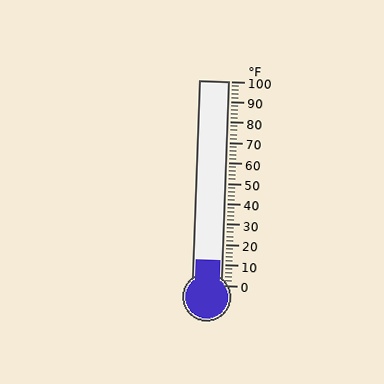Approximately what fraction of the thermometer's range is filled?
The thermometer is filled to approximately 10% of its range.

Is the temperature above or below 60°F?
The temperature is below 60°F.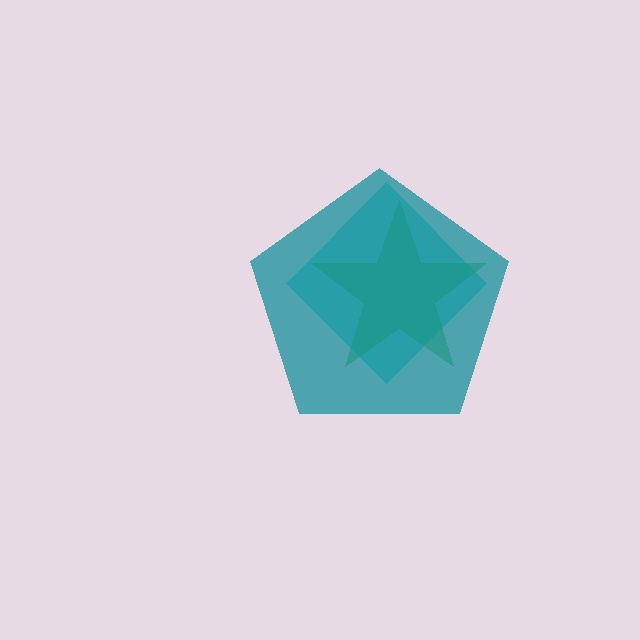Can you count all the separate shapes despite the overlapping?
Yes, there are 3 separate shapes.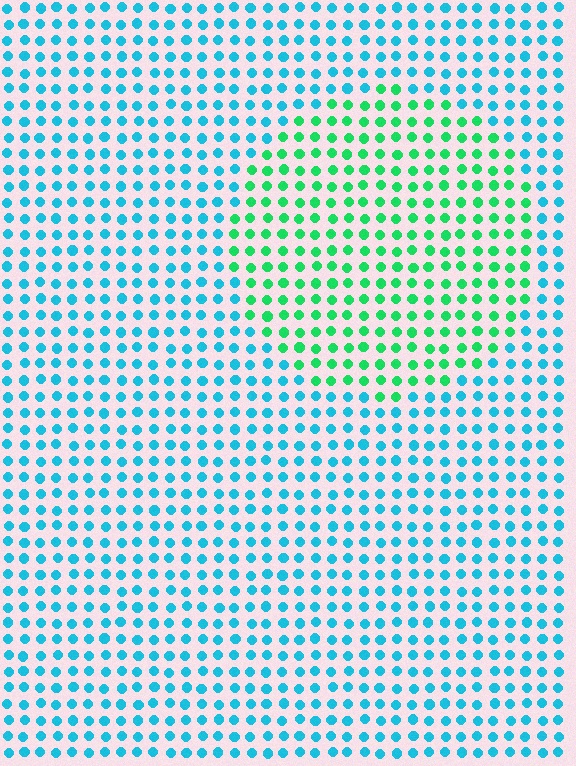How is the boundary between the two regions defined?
The boundary is defined purely by a slight shift in hue (about 48 degrees). Spacing, size, and orientation are identical on both sides.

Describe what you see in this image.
The image is filled with small cyan elements in a uniform arrangement. A circle-shaped region is visible where the elements are tinted to a slightly different hue, forming a subtle color boundary.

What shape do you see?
I see a circle.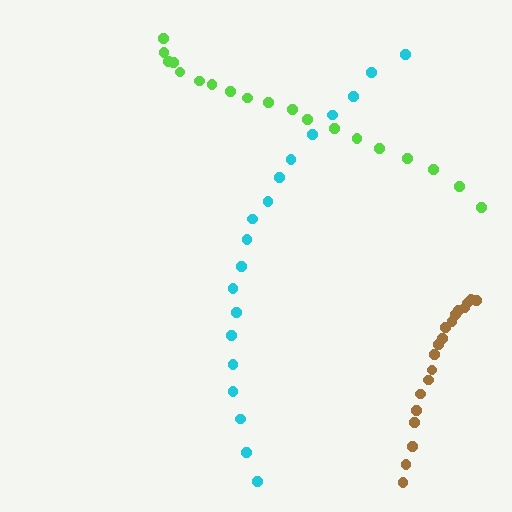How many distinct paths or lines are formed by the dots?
There are 3 distinct paths.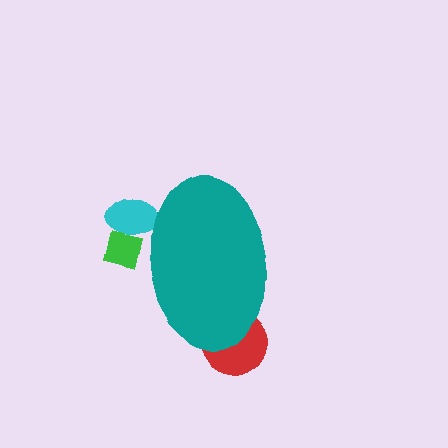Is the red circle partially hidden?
Yes, the red circle is partially hidden behind the teal ellipse.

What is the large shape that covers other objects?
A teal ellipse.